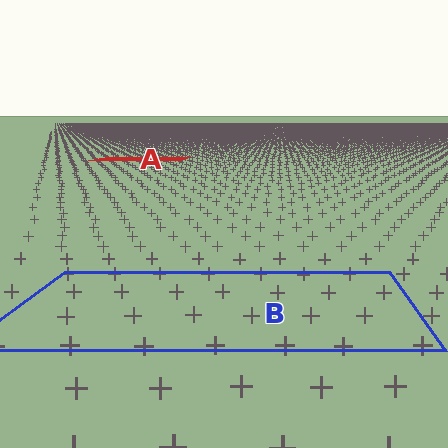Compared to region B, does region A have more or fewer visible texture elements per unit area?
Region A has more texture elements per unit area — they are packed more densely because it is farther away.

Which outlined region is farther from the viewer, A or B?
Region A is farther from the viewer — the texture elements inside it appear smaller and more densely packed.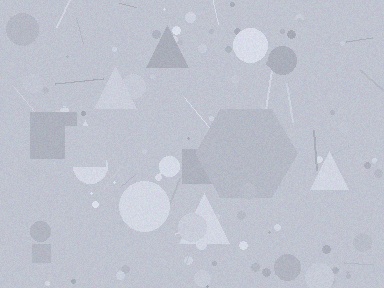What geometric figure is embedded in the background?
A hexagon is embedded in the background.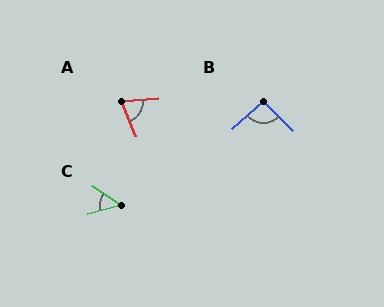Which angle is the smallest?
C, at approximately 49 degrees.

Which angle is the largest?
B, at approximately 94 degrees.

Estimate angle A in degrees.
Approximately 73 degrees.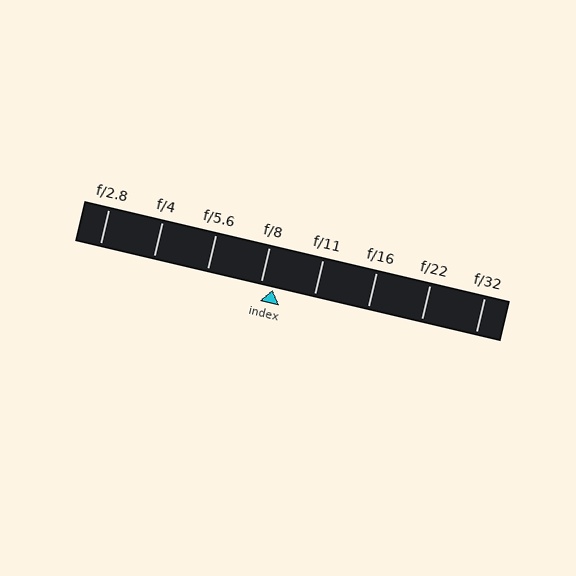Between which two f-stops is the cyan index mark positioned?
The index mark is between f/8 and f/11.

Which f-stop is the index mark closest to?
The index mark is closest to f/8.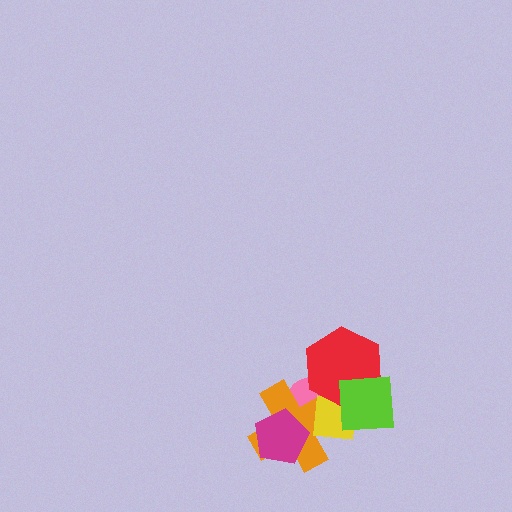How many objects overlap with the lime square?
3 objects overlap with the lime square.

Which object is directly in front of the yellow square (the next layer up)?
The red hexagon is directly in front of the yellow square.